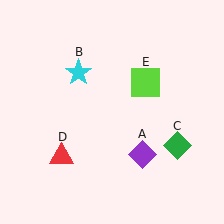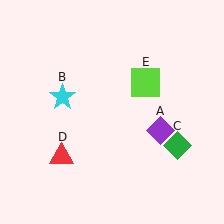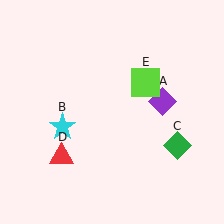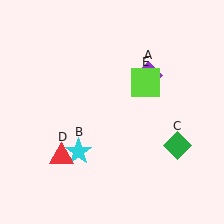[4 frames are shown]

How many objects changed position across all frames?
2 objects changed position: purple diamond (object A), cyan star (object B).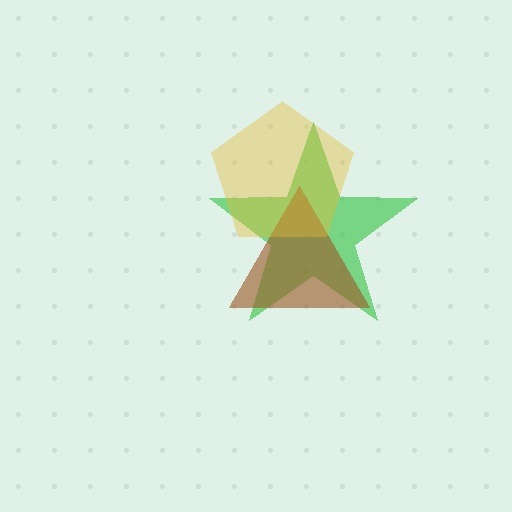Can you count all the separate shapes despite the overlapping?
Yes, there are 3 separate shapes.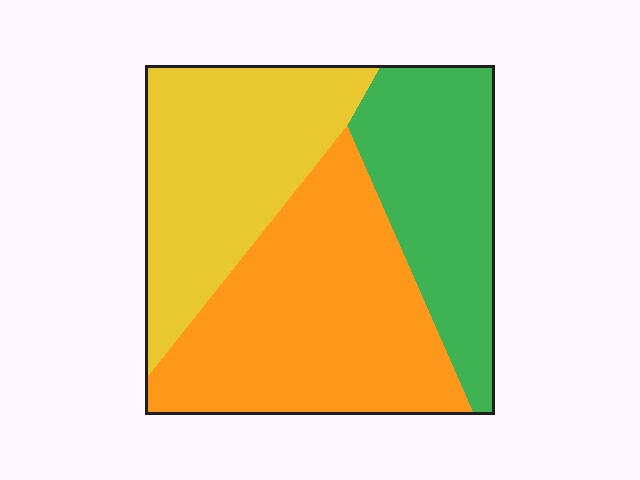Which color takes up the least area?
Green, at roughly 25%.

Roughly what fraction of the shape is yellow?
Yellow covers around 30% of the shape.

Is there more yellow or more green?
Yellow.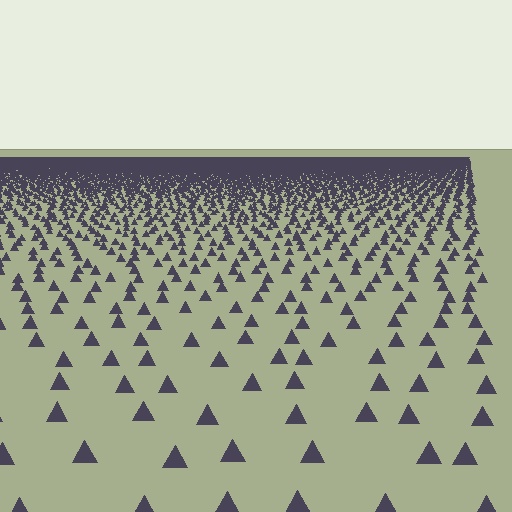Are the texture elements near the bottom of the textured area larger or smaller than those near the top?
Larger. Near the bottom, elements are closer to the viewer and appear at a bigger on-screen size.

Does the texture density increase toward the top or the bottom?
Density increases toward the top.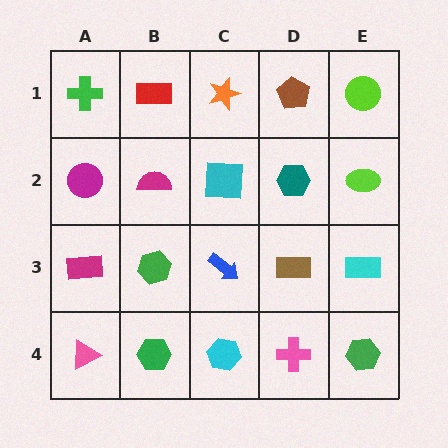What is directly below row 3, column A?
A pink triangle.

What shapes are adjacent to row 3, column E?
A lime ellipse (row 2, column E), a green hexagon (row 4, column E), a brown rectangle (row 3, column D).